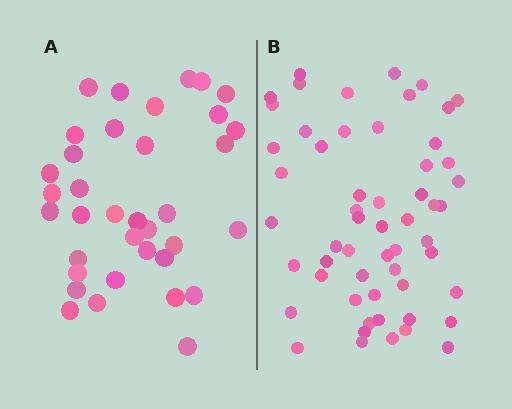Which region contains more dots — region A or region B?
Region B (the right region) has more dots.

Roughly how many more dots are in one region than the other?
Region B has approximately 20 more dots than region A.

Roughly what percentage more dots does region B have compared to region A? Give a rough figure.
About 55% more.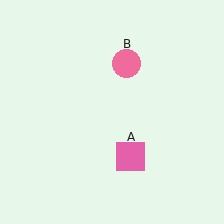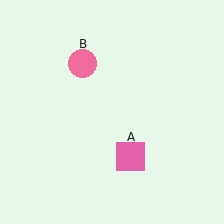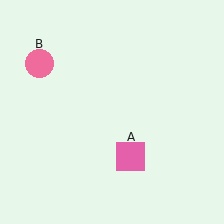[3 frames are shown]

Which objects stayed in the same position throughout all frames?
Pink square (object A) remained stationary.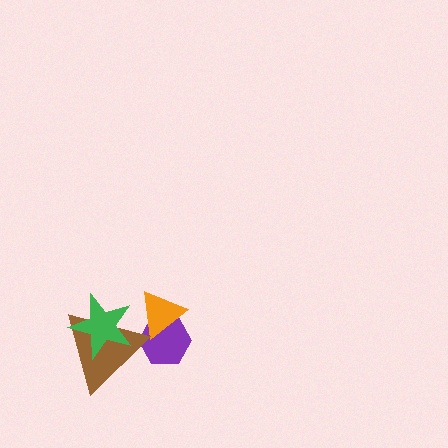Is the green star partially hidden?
No, no other shape covers it.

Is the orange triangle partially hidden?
Yes, it is partially covered by another shape.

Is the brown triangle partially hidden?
Yes, it is partially covered by another shape.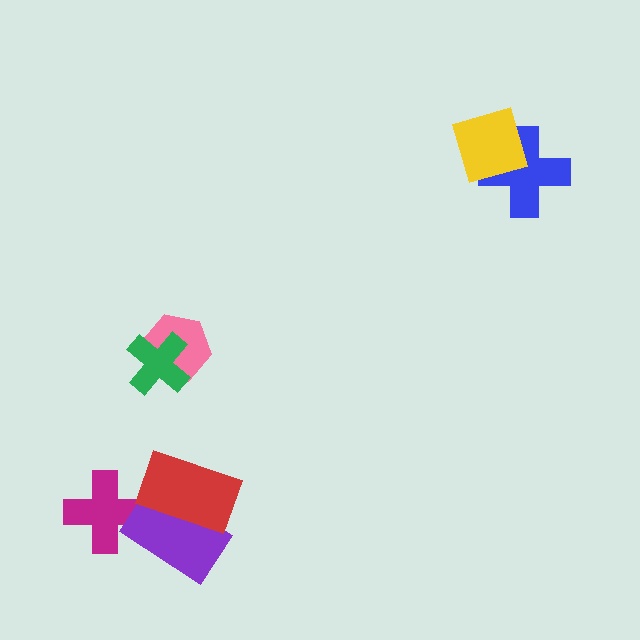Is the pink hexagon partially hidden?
Yes, it is partially covered by another shape.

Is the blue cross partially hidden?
Yes, it is partially covered by another shape.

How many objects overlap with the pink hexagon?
1 object overlaps with the pink hexagon.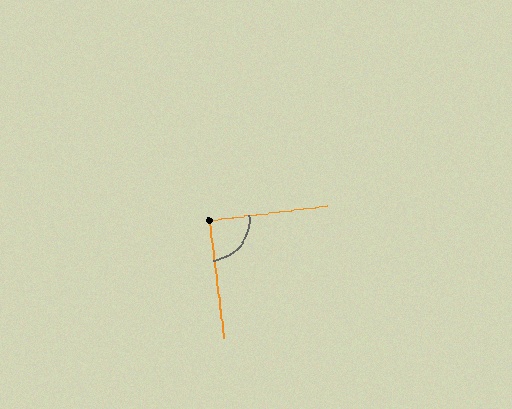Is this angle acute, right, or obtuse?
It is approximately a right angle.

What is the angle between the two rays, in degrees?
Approximately 89 degrees.